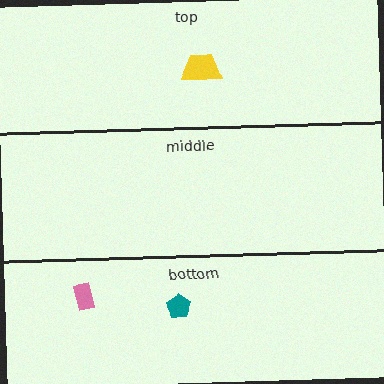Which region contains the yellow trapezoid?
The top region.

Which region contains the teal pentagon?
The bottom region.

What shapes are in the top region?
The yellow trapezoid.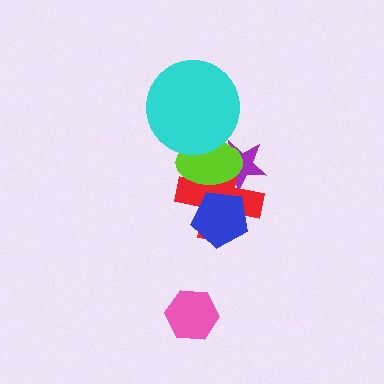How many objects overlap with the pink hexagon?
0 objects overlap with the pink hexagon.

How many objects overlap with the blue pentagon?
2 objects overlap with the blue pentagon.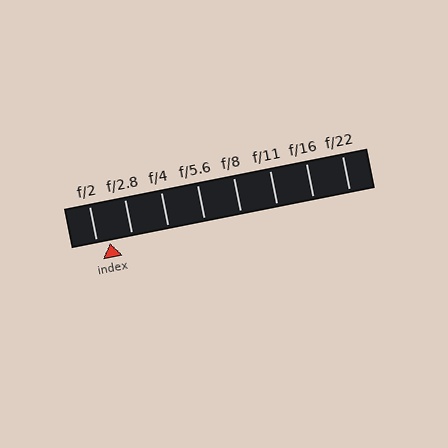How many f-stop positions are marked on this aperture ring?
There are 8 f-stop positions marked.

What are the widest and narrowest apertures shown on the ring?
The widest aperture shown is f/2 and the narrowest is f/22.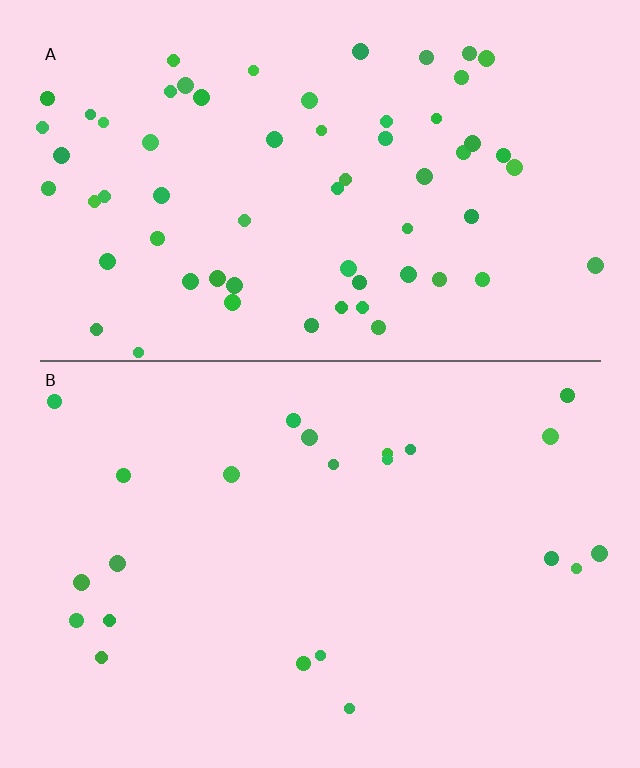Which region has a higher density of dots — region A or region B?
A (the top).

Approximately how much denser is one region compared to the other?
Approximately 2.8× — region A over region B.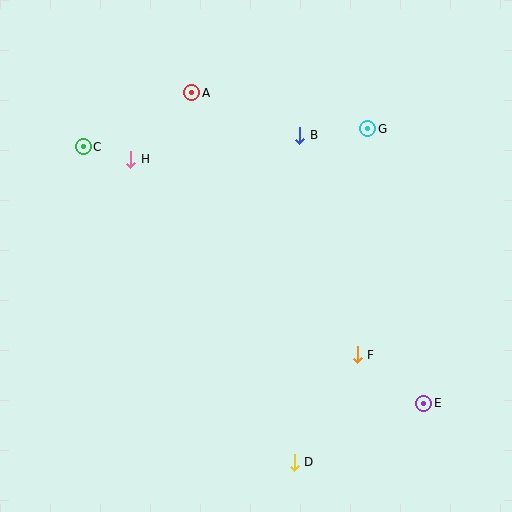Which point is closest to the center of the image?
Point B at (300, 135) is closest to the center.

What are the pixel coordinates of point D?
Point D is at (294, 462).